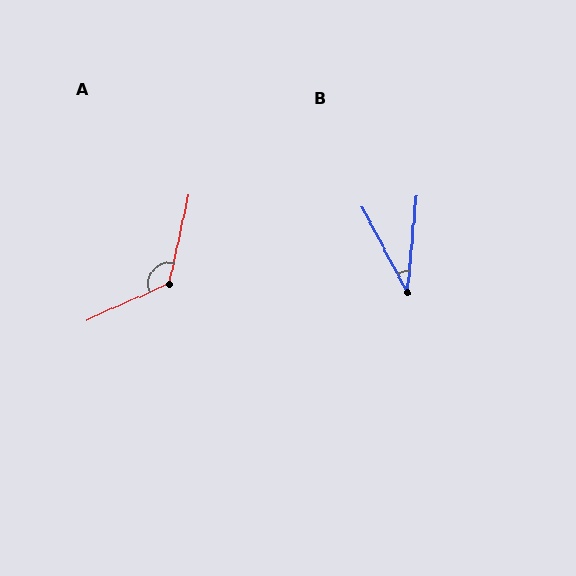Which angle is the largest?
A, at approximately 126 degrees.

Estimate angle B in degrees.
Approximately 33 degrees.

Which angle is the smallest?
B, at approximately 33 degrees.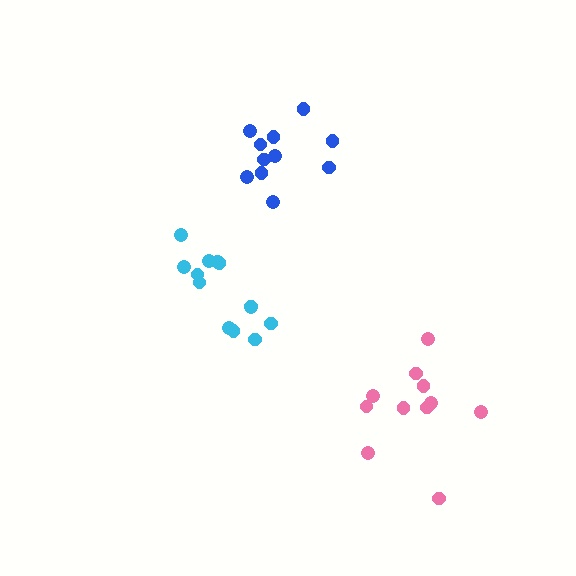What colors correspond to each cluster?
The clusters are colored: cyan, pink, blue.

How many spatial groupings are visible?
There are 3 spatial groupings.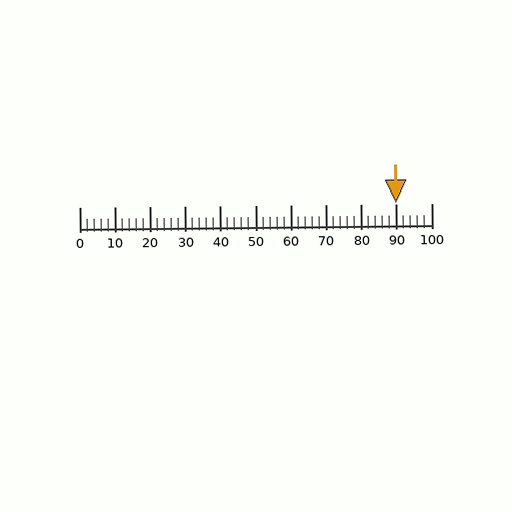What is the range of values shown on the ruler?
The ruler shows values from 0 to 100.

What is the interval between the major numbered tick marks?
The major tick marks are spaced 10 units apart.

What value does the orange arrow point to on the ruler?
The orange arrow points to approximately 90.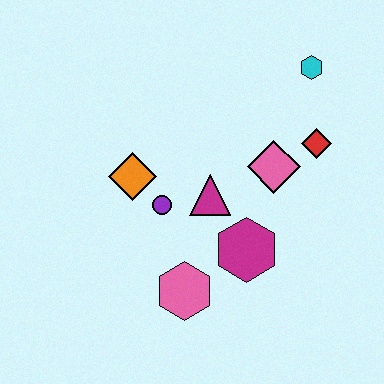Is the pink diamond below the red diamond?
Yes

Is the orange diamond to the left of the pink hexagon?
Yes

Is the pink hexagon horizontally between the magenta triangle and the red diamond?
No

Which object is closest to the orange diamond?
The purple circle is closest to the orange diamond.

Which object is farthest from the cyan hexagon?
The pink hexagon is farthest from the cyan hexagon.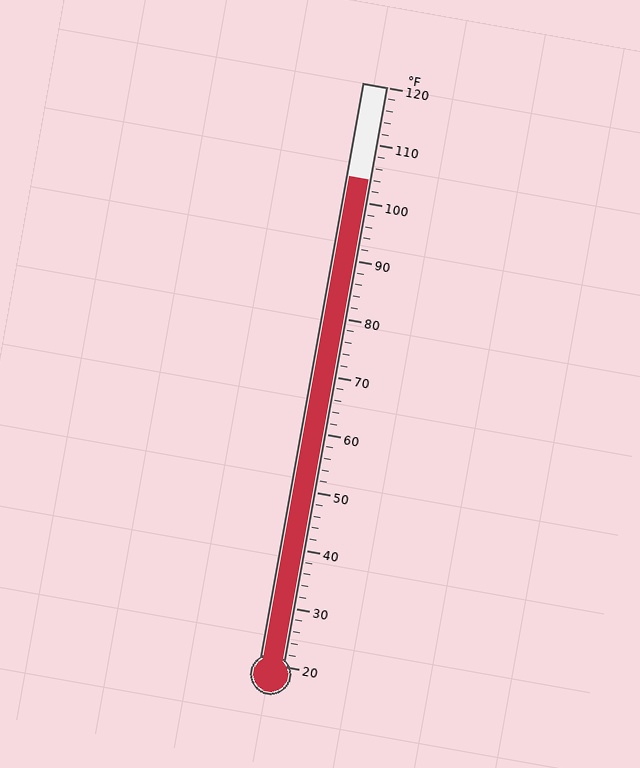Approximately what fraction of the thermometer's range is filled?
The thermometer is filled to approximately 85% of its range.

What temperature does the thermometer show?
The thermometer shows approximately 104°F.